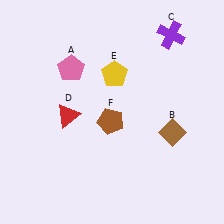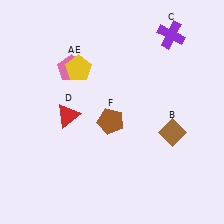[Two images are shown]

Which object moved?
The yellow pentagon (E) moved left.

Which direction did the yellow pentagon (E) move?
The yellow pentagon (E) moved left.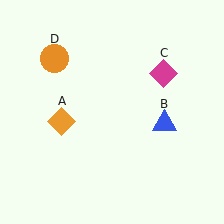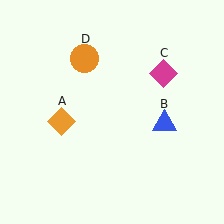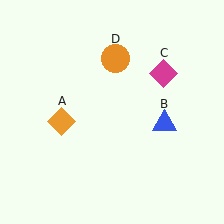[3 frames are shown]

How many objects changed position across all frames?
1 object changed position: orange circle (object D).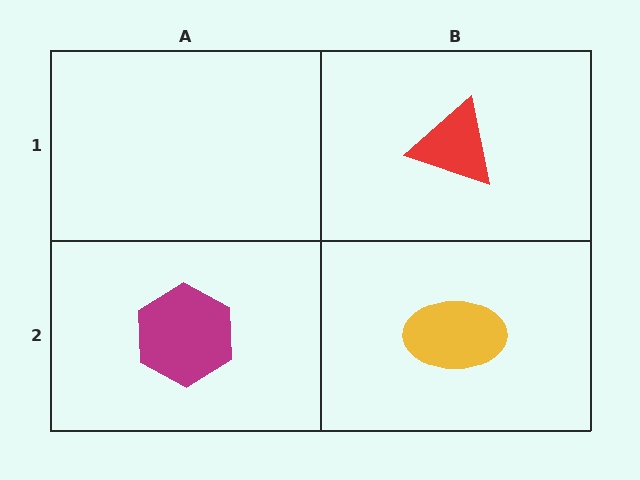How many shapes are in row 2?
2 shapes.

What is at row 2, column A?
A magenta hexagon.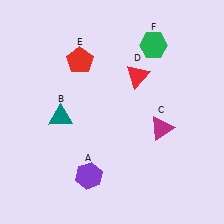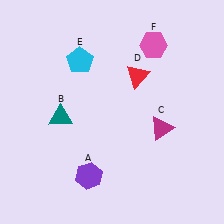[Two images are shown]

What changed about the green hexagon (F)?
In Image 1, F is green. In Image 2, it changed to pink.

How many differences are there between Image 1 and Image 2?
There are 2 differences between the two images.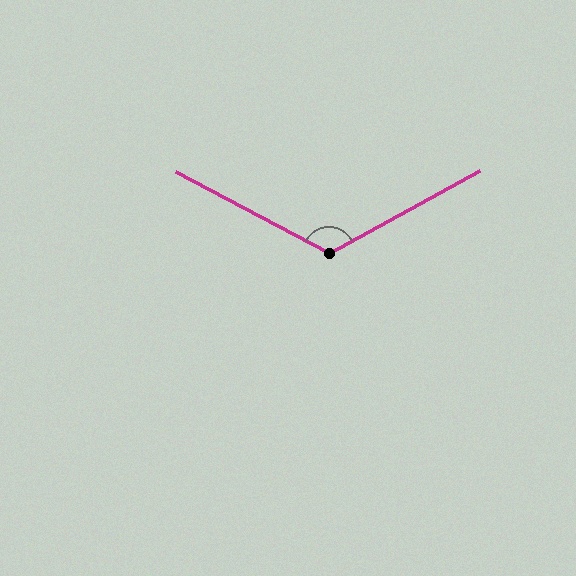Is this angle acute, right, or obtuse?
It is obtuse.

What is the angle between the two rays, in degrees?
Approximately 124 degrees.